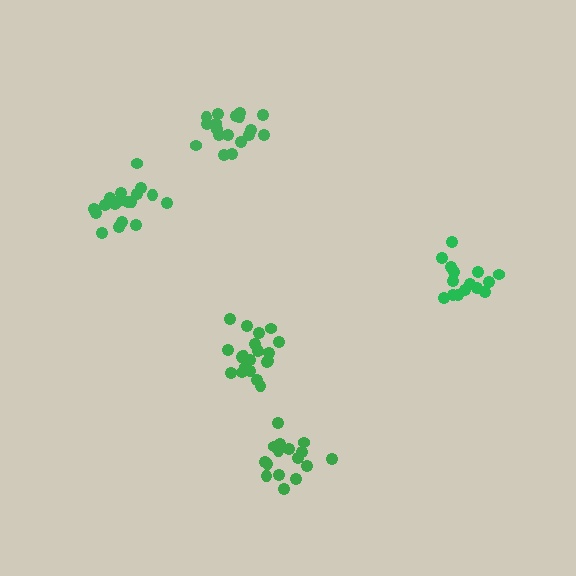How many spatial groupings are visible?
There are 5 spatial groupings.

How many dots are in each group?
Group 1: 20 dots, Group 2: 18 dots, Group 3: 16 dots, Group 4: 15 dots, Group 5: 18 dots (87 total).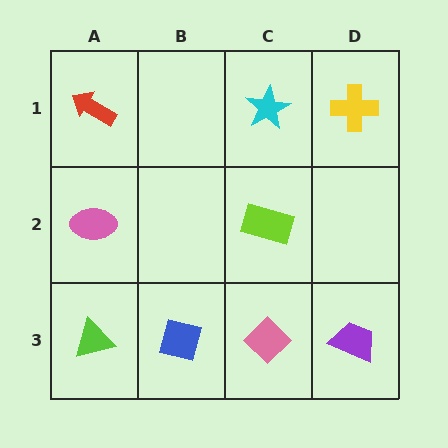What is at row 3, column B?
A blue square.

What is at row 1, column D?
A yellow cross.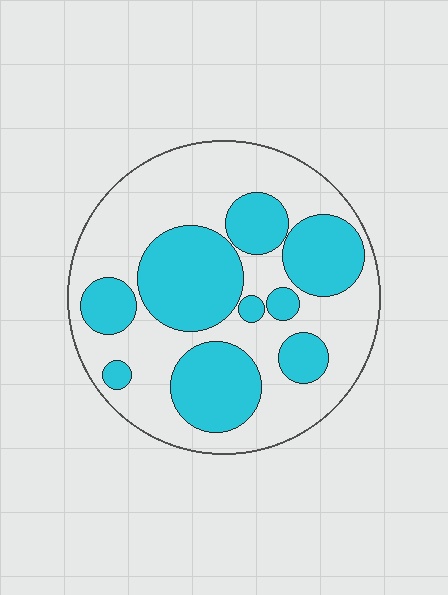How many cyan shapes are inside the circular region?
9.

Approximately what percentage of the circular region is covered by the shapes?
Approximately 40%.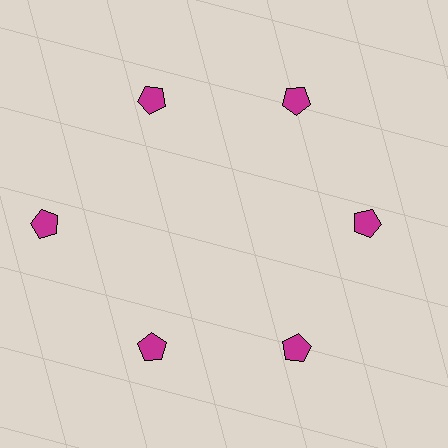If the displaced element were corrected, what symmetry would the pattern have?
It would have 6-fold rotational symmetry — the pattern would map onto itself every 60 degrees.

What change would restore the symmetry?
The symmetry would be restored by moving it inward, back onto the ring so that all 6 pentagons sit at equal angles and equal distance from the center.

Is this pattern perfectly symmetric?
No. The 6 magenta pentagons are arranged in a ring, but one element near the 9 o'clock position is pushed outward from the center, breaking the 6-fold rotational symmetry.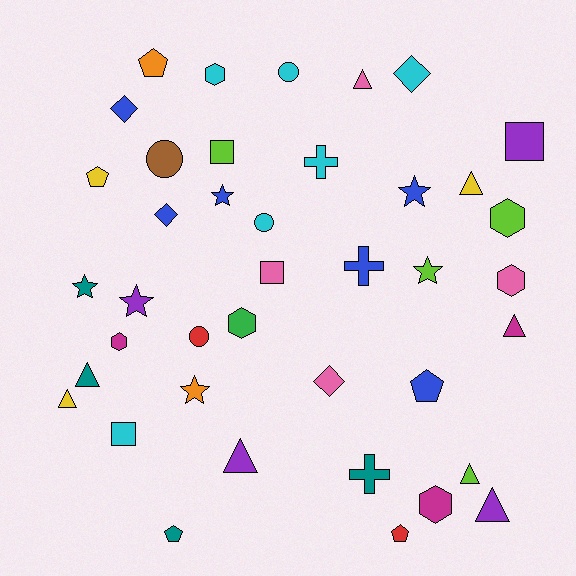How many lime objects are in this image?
There are 4 lime objects.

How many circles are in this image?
There are 4 circles.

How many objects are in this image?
There are 40 objects.